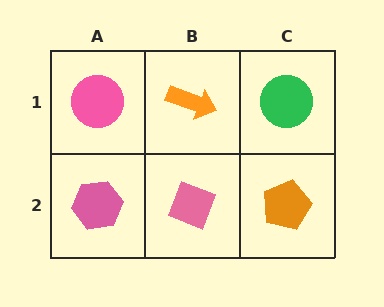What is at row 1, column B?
An orange arrow.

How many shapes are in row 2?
3 shapes.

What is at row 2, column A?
A pink hexagon.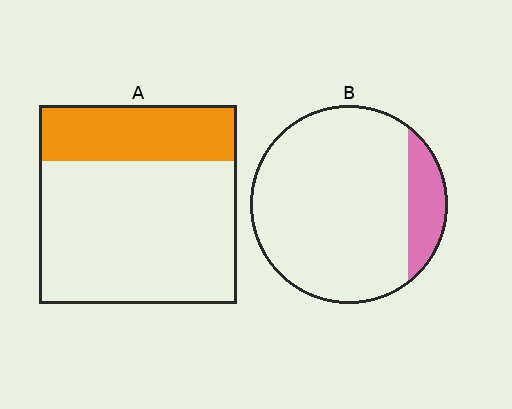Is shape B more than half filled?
No.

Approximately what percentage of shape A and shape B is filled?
A is approximately 30% and B is approximately 15%.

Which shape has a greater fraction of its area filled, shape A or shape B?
Shape A.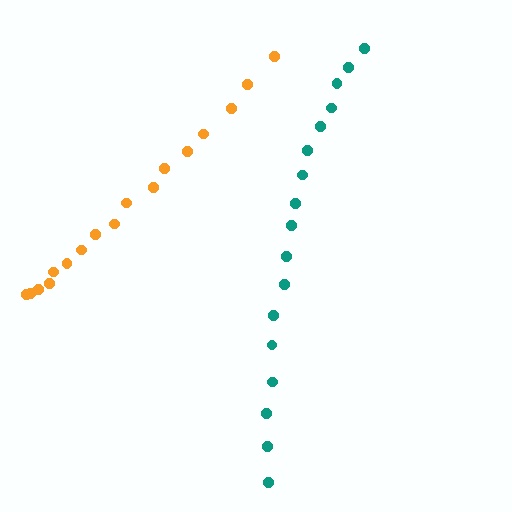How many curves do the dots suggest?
There are 2 distinct paths.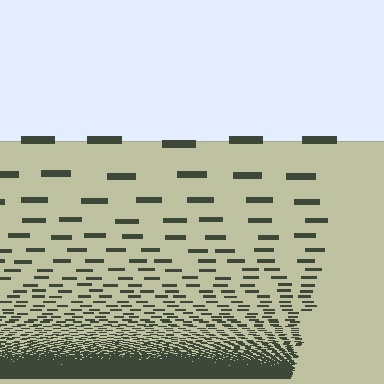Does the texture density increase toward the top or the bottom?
Density increases toward the bottom.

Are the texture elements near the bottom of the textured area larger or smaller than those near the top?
Smaller. The gradient is inverted — elements near the bottom are smaller and denser.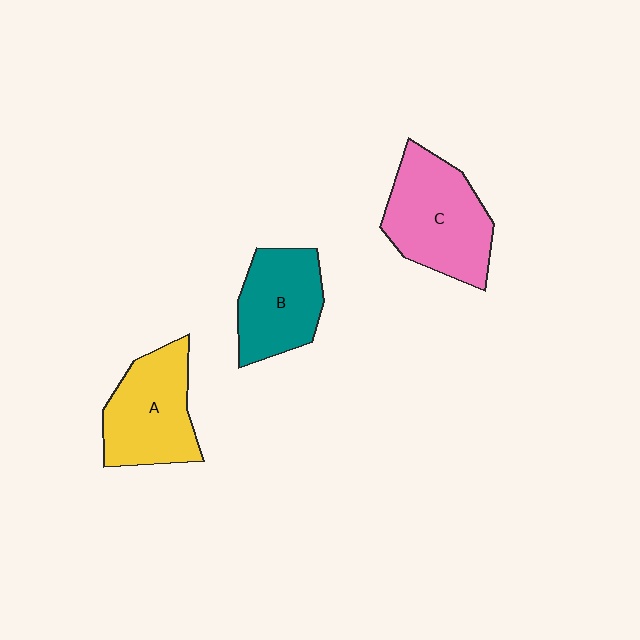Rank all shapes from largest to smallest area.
From largest to smallest: C (pink), A (yellow), B (teal).